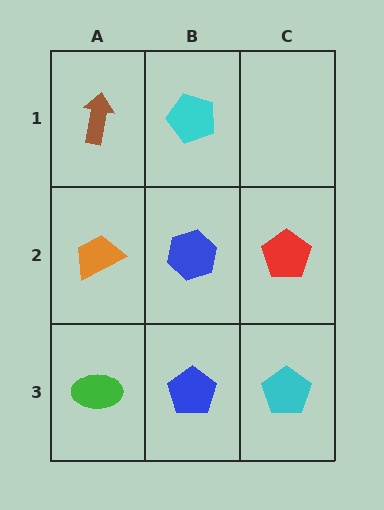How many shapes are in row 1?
2 shapes.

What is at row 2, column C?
A red pentagon.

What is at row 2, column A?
An orange trapezoid.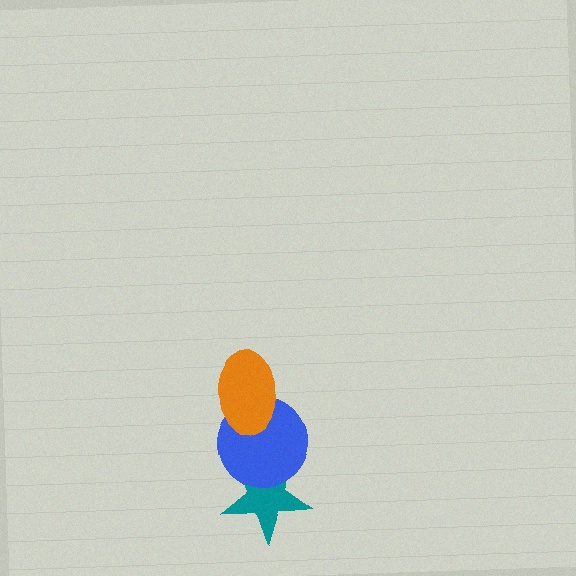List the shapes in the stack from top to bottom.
From top to bottom: the orange ellipse, the blue circle, the teal star.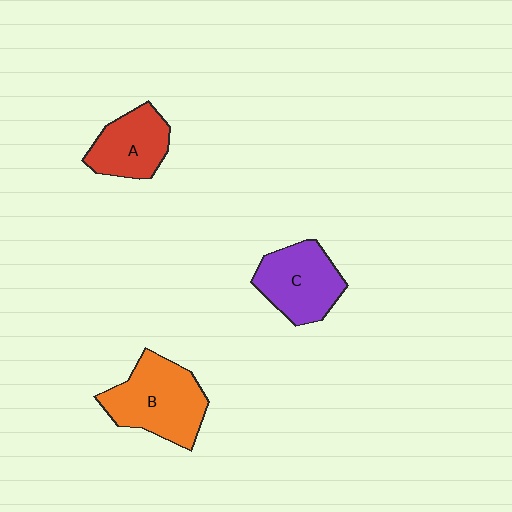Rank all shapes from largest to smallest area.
From largest to smallest: B (orange), C (purple), A (red).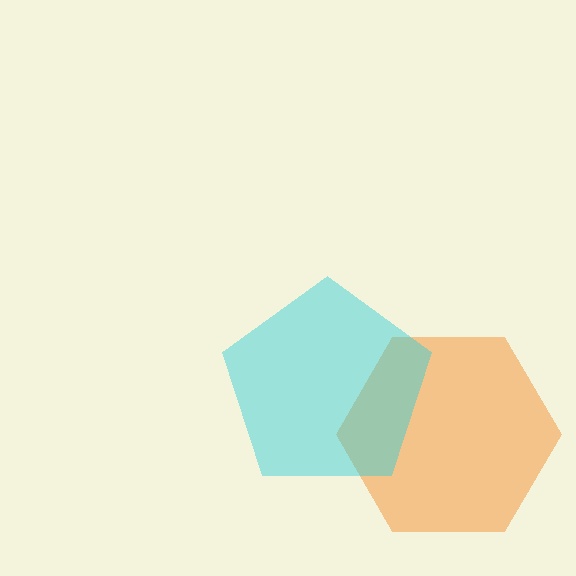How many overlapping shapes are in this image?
There are 2 overlapping shapes in the image.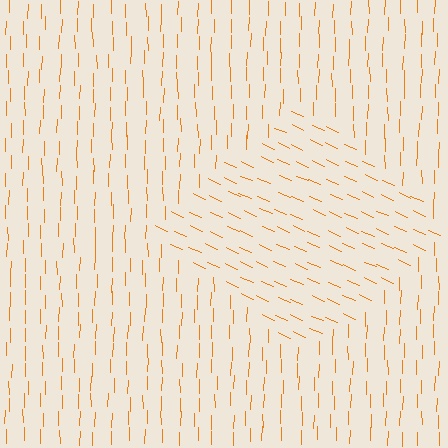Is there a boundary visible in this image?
Yes, there is a texture boundary formed by a change in line orientation.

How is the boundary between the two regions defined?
The boundary is defined purely by a change in line orientation (approximately 67 degrees difference). All lines are the same color and thickness.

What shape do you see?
I see a diamond.